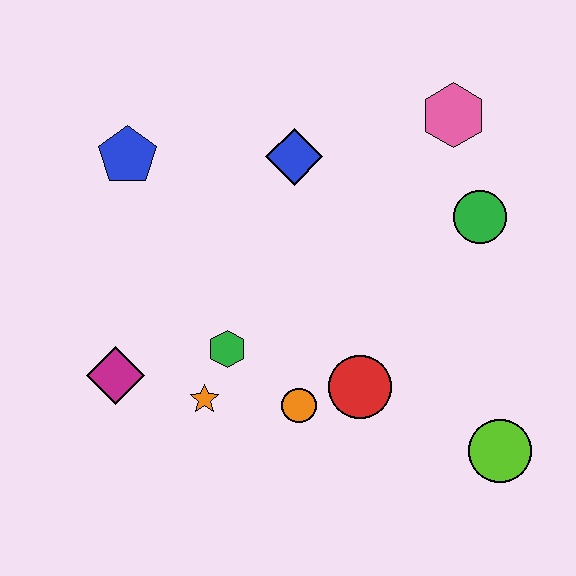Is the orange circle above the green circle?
No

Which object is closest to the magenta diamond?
The orange star is closest to the magenta diamond.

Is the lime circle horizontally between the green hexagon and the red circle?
No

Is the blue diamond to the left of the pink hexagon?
Yes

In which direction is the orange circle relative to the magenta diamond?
The orange circle is to the right of the magenta diamond.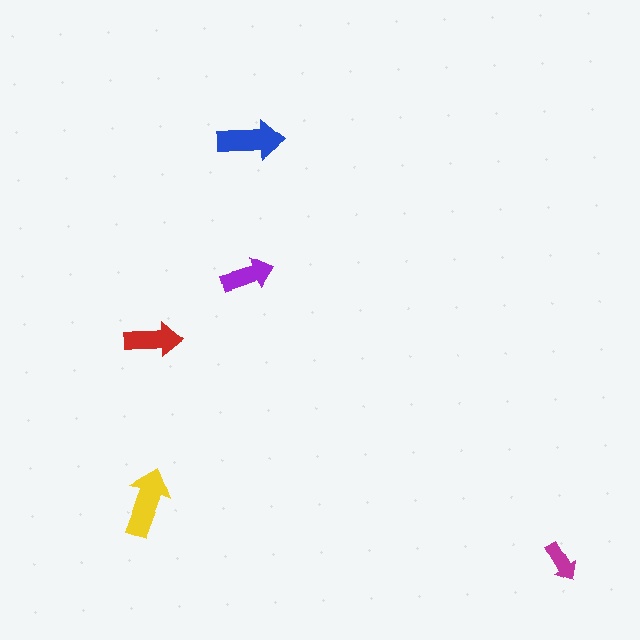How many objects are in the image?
There are 5 objects in the image.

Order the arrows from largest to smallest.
the yellow one, the blue one, the red one, the purple one, the magenta one.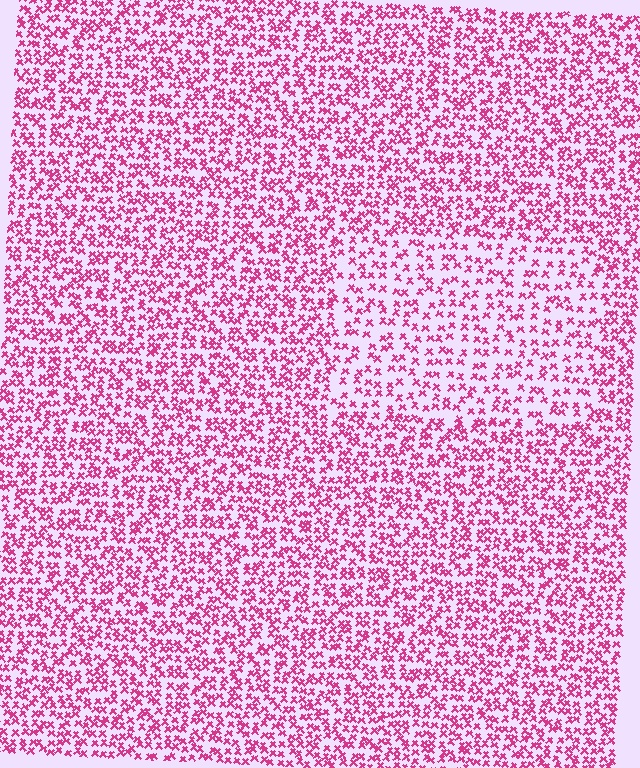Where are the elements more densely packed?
The elements are more densely packed outside the rectangle boundary.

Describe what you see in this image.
The image contains small magenta elements arranged at two different densities. A rectangle-shaped region is visible where the elements are less densely packed than the surrounding area.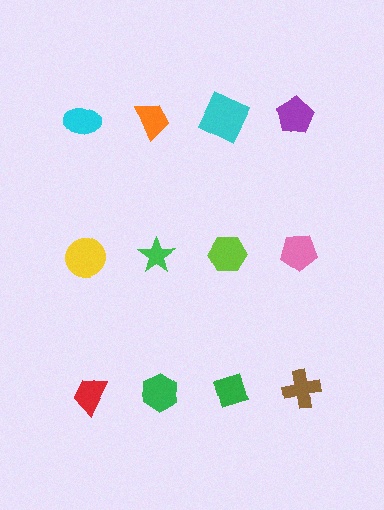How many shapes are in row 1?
4 shapes.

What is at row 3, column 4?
A brown cross.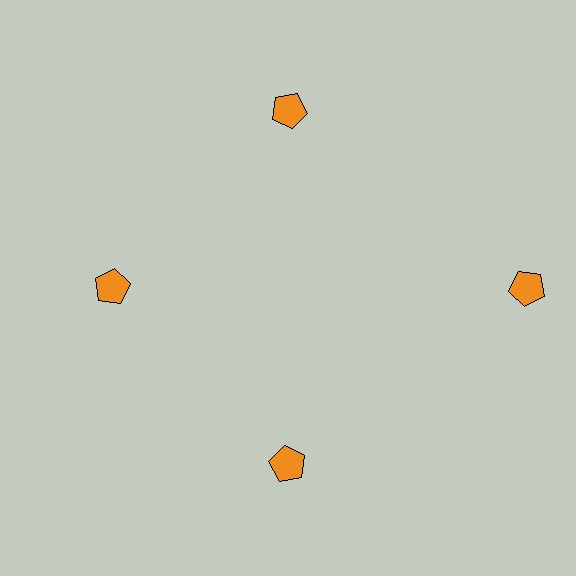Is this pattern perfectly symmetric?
No. The 4 orange pentagons are arranged in a ring, but one element near the 3 o'clock position is pushed outward from the center, breaking the 4-fold rotational symmetry.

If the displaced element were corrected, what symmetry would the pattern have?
It would have 4-fold rotational symmetry — the pattern would map onto itself every 90 degrees.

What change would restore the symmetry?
The symmetry would be restored by moving it inward, back onto the ring so that all 4 pentagons sit at equal angles and equal distance from the center.